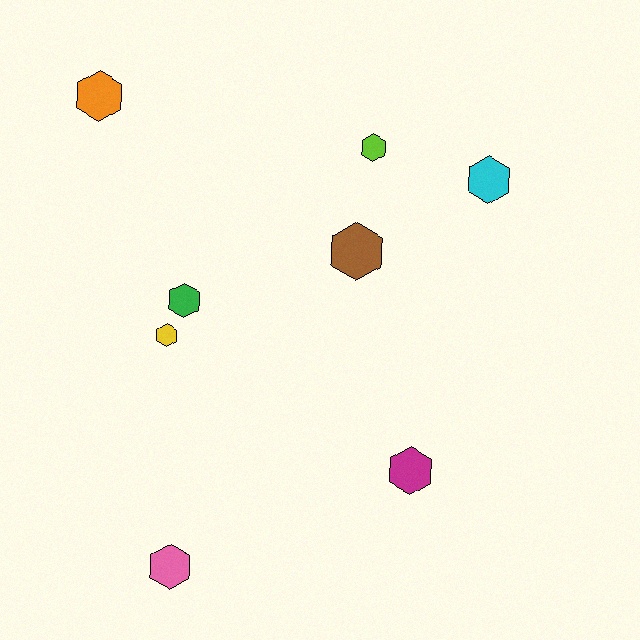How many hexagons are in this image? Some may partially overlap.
There are 8 hexagons.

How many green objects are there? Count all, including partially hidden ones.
There is 1 green object.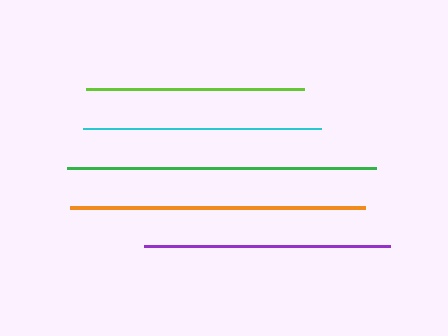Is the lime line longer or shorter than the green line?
The green line is longer than the lime line.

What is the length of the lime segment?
The lime segment is approximately 218 pixels long.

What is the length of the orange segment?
The orange segment is approximately 295 pixels long.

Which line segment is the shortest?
The lime line is the shortest at approximately 218 pixels.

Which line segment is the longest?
The green line is the longest at approximately 309 pixels.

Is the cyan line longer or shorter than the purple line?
The purple line is longer than the cyan line.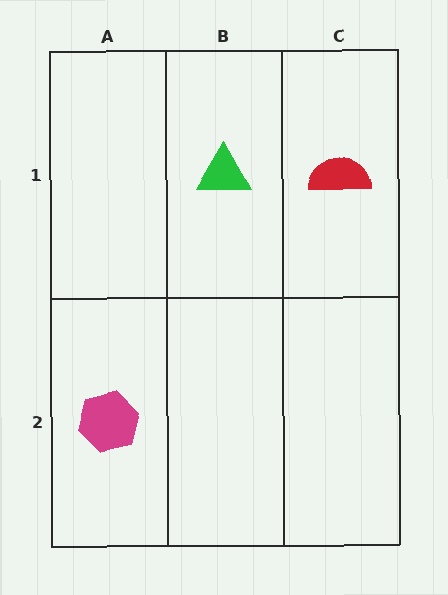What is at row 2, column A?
A magenta hexagon.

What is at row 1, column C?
A red semicircle.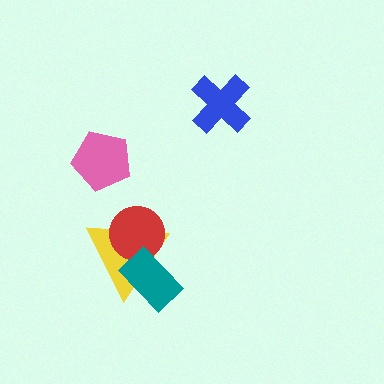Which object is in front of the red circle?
The teal rectangle is in front of the red circle.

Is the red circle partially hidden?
Yes, it is partially covered by another shape.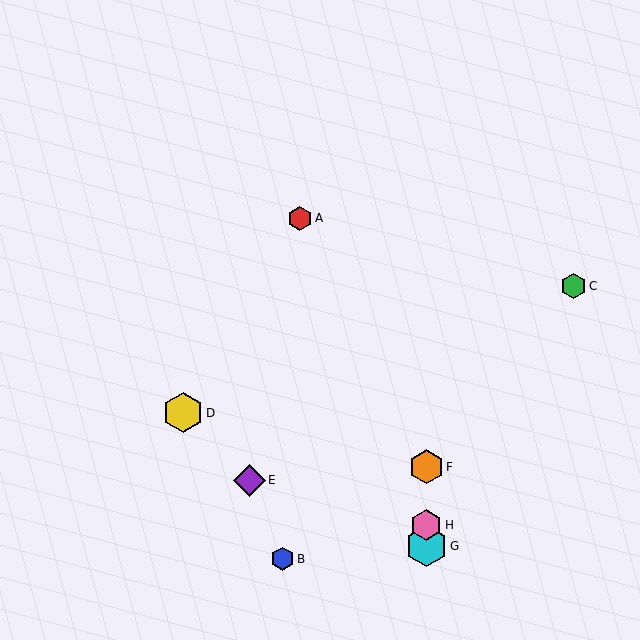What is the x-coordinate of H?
Object H is at x≈426.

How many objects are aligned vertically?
3 objects (F, G, H) are aligned vertically.